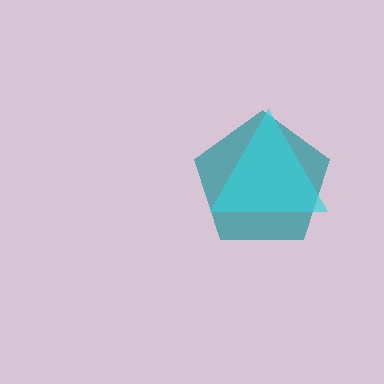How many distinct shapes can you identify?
There are 2 distinct shapes: a teal pentagon, a cyan triangle.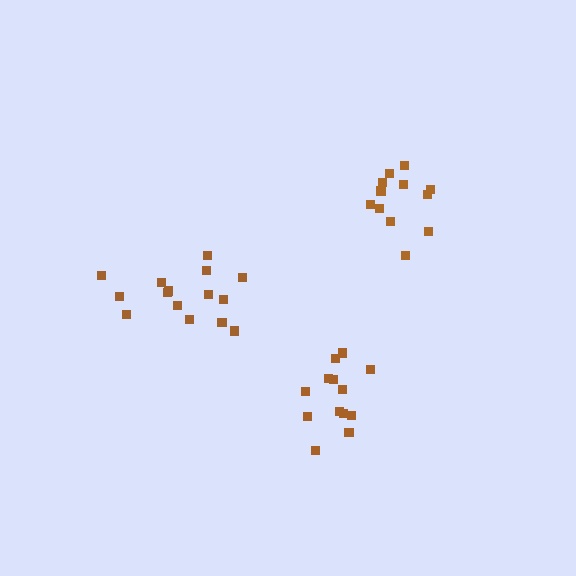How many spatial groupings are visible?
There are 3 spatial groupings.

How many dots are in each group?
Group 1: 15 dots, Group 2: 12 dots, Group 3: 13 dots (40 total).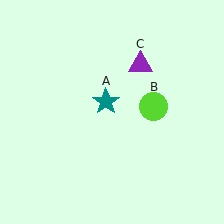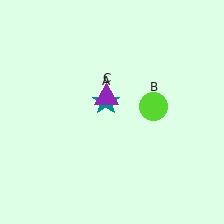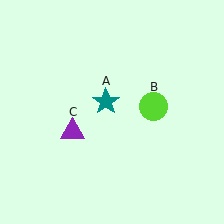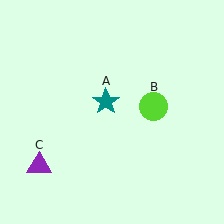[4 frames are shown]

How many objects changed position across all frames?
1 object changed position: purple triangle (object C).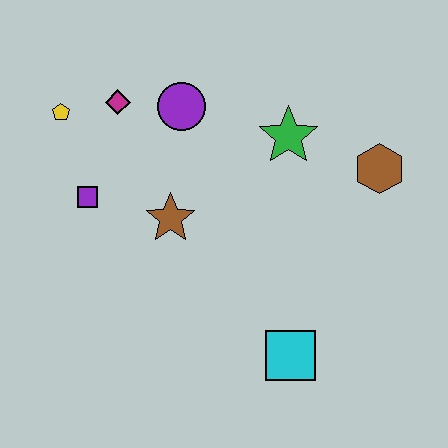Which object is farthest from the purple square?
The brown hexagon is farthest from the purple square.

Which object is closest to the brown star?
The purple square is closest to the brown star.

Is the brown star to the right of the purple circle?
No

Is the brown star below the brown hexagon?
Yes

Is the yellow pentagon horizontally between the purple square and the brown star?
No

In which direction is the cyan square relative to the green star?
The cyan square is below the green star.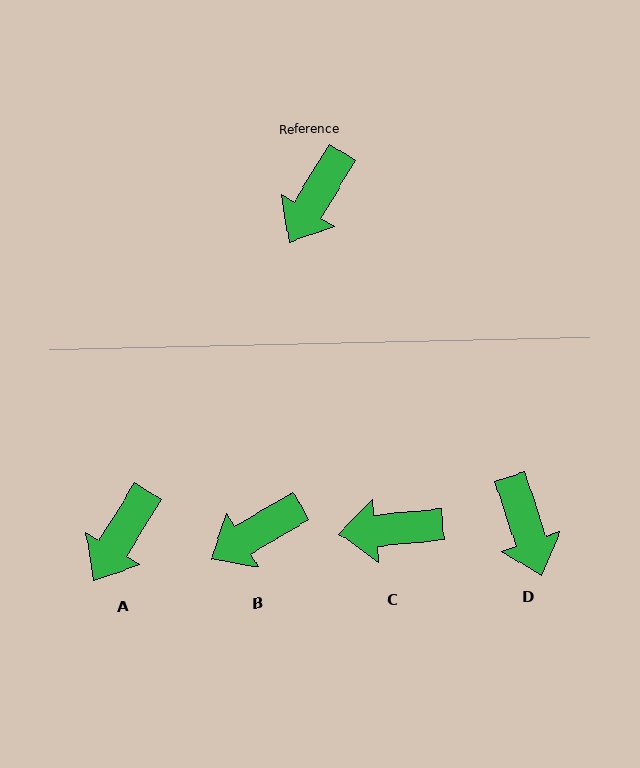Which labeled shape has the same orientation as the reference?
A.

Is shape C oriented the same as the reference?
No, it is off by about 54 degrees.